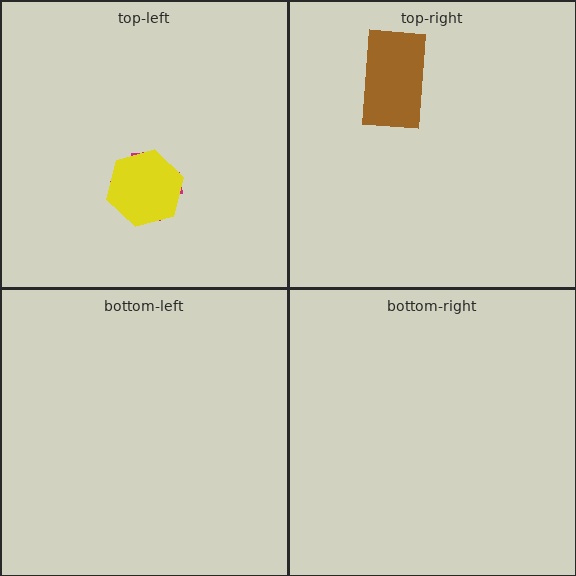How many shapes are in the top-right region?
1.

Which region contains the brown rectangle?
The top-right region.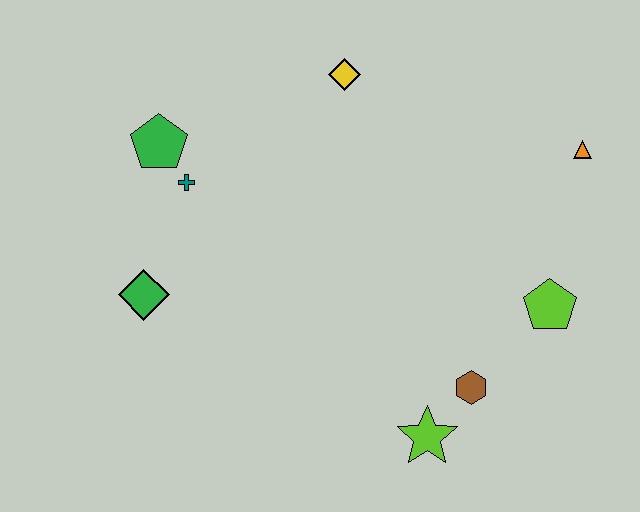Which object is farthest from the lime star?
The green pentagon is farthest from the lime star.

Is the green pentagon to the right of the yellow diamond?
No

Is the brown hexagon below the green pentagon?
Yes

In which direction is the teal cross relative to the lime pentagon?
The teal cross is to the left of the lime pentagon.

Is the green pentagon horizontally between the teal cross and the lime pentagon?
No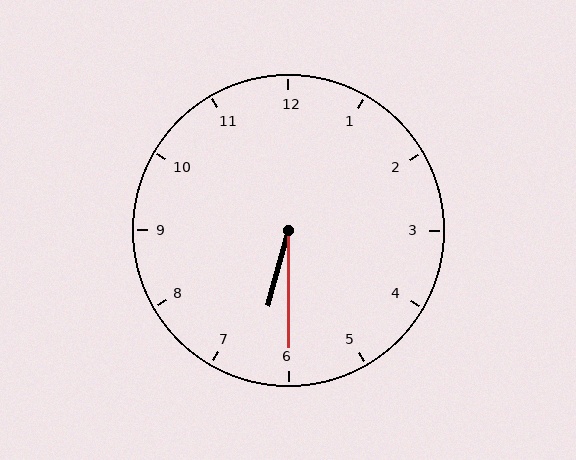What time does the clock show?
6:30.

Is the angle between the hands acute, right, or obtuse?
It is acute.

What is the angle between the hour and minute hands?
Approximately 15 degrees.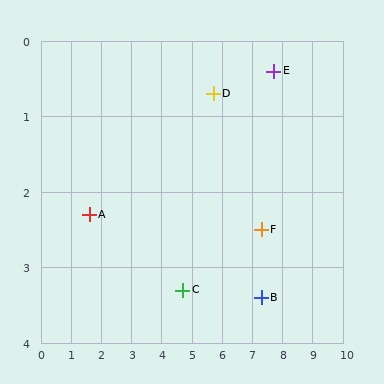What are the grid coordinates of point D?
Point D is at approximately (5.7, 0.7).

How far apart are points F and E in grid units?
Points F and E are about 2.1 grid units apart.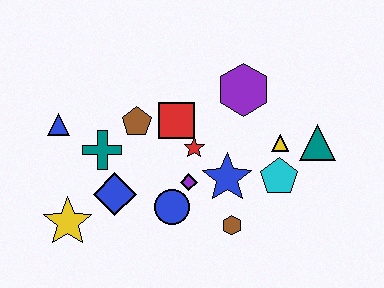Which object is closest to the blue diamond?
The teal cross is closest to the blue diamond.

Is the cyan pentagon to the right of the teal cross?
Yes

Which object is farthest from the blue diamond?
The teal triangle is farthest from the blue diamond.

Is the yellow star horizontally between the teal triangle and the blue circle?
No